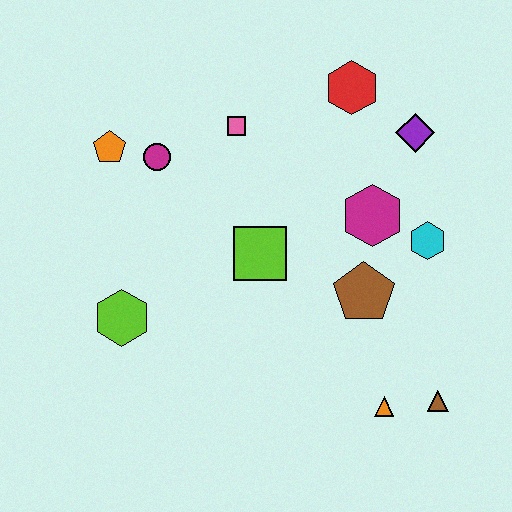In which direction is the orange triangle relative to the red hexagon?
The orange triangle is below the red hexagon.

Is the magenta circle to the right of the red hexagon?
No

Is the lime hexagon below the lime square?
Yes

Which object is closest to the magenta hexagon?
The cyan hexagon is closest to the magenta hexagon.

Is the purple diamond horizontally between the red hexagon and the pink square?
No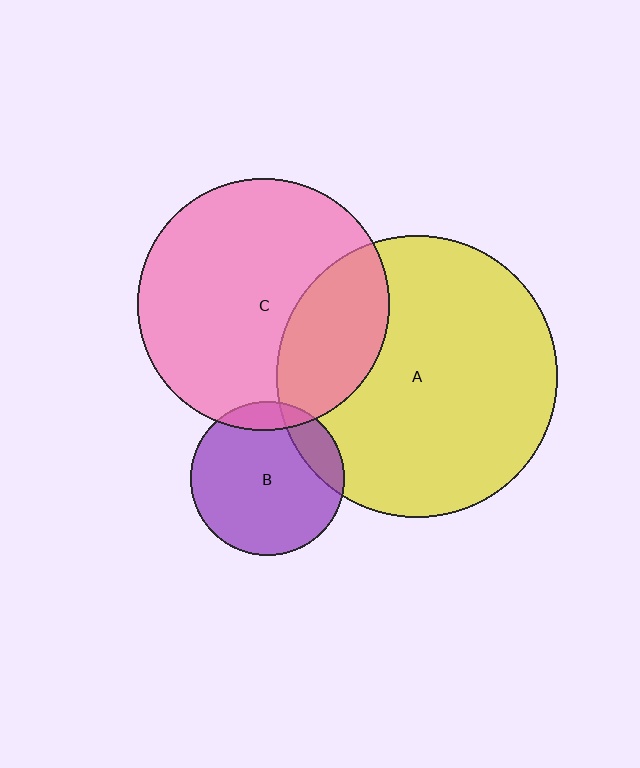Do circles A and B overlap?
Yes.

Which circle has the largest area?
Circle A (yellow).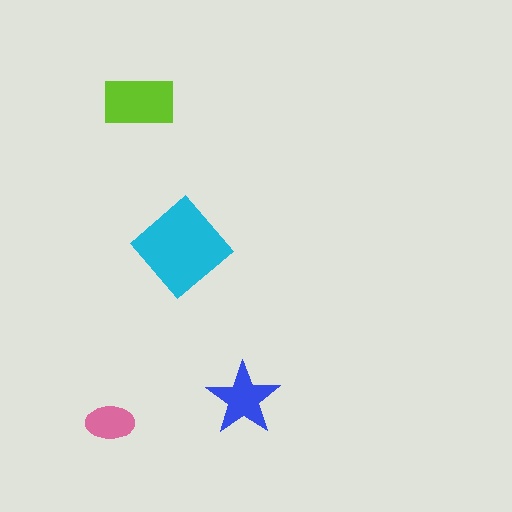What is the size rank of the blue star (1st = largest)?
3rd.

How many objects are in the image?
There are 4 objects in the image.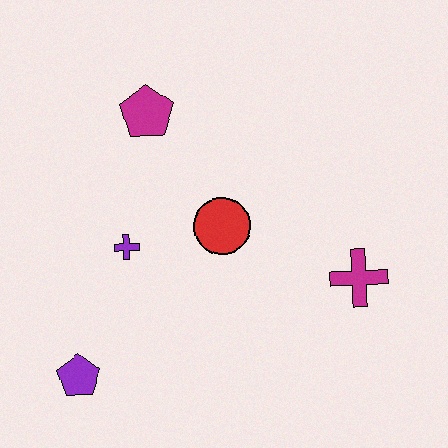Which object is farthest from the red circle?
The purple pentagon is farthest from the red circle.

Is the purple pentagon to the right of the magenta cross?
No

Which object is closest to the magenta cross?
The red circle is closest to the magenta cross.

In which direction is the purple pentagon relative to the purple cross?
The purple pentagon is below the purple cross.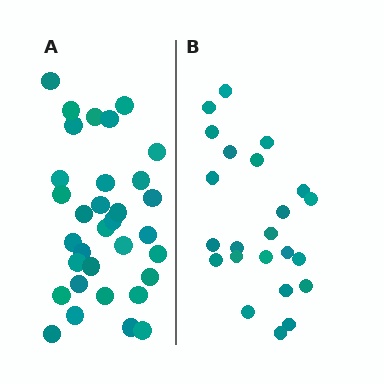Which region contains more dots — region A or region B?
Region A (the left region) has more dots.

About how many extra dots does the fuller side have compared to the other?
Region A has roughly 10 or so more dots than region B.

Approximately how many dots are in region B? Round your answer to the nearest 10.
About 20 dots. (The exact count is 23, which rounds to 20.)